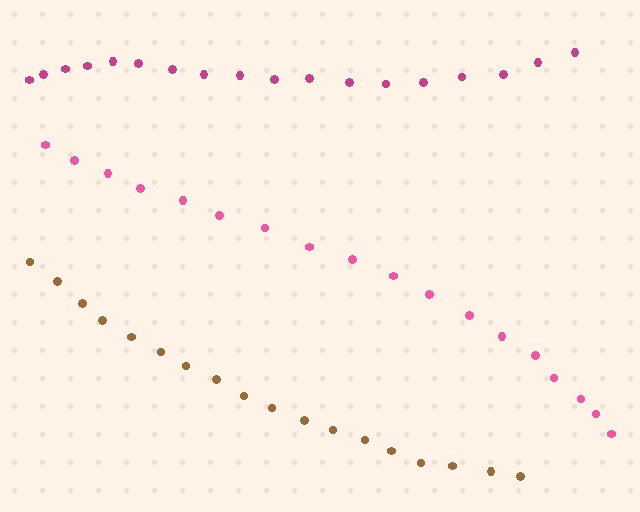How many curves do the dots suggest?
There are 3 distinct paths.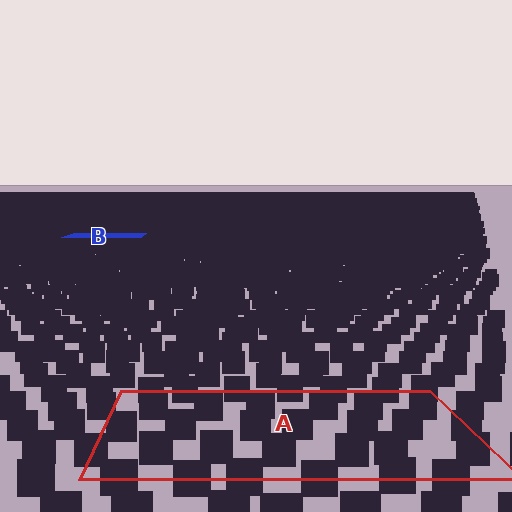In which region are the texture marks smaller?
The texture marks are smaller in region B, because it is farther away.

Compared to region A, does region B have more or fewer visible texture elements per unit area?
Region B has more texture elements per unit area — they are packed more densely because it is farther away.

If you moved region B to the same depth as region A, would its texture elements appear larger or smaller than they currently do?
They would appear larger. At a closer depth, the same texture elements are projected at a bigger on-screen size.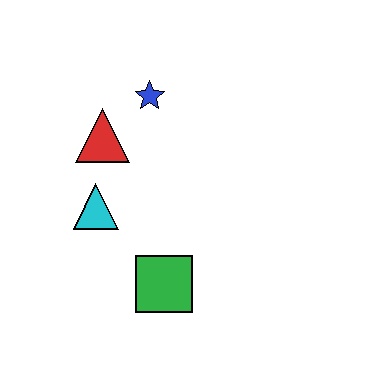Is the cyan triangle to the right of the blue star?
No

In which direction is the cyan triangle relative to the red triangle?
The cyan triangle is below the red triangle.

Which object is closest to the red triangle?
The blue star is closest to the red triangle.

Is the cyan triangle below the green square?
No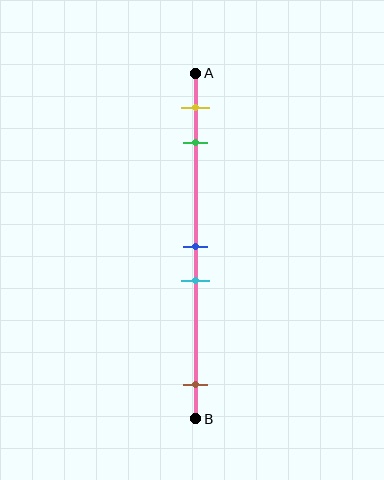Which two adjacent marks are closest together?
The blue and cyan marks are the closest adjacent pair.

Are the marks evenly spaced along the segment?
No, the marks are not evenly spaced.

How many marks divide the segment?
There are 5 marks dividing the segment.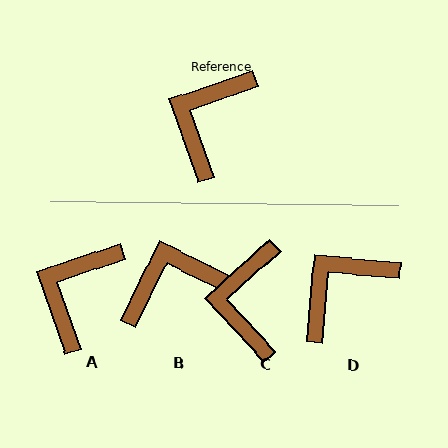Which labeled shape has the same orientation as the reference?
A.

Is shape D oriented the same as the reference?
No, it is off by about 24 degrees.